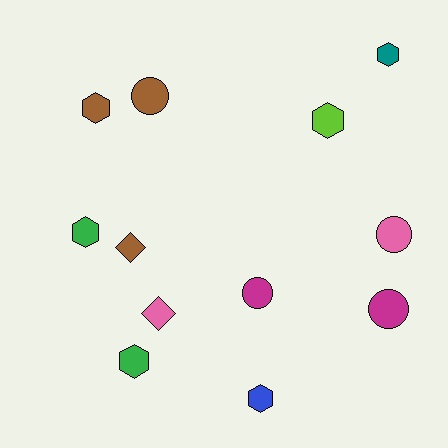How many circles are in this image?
There are 4 circles.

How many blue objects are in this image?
There is 1 blue object.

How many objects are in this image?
There are 12 objects.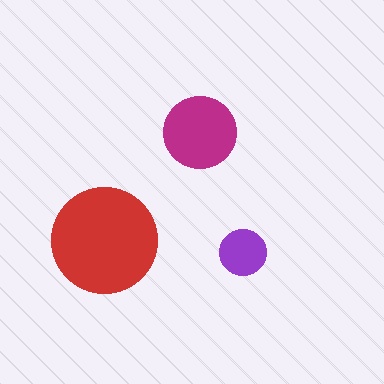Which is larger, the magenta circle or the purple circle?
The magenta one.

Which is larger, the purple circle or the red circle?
The red one.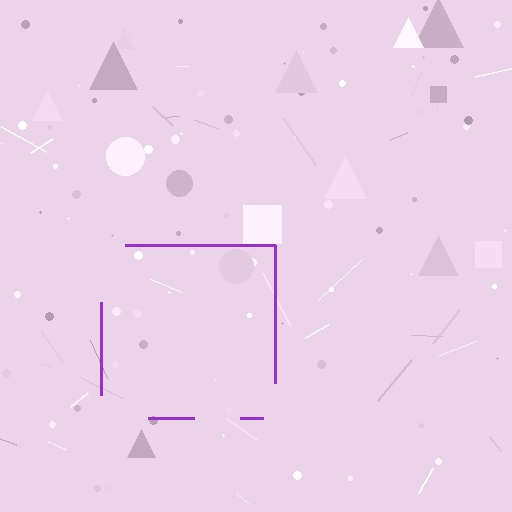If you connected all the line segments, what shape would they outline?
They would outline a square.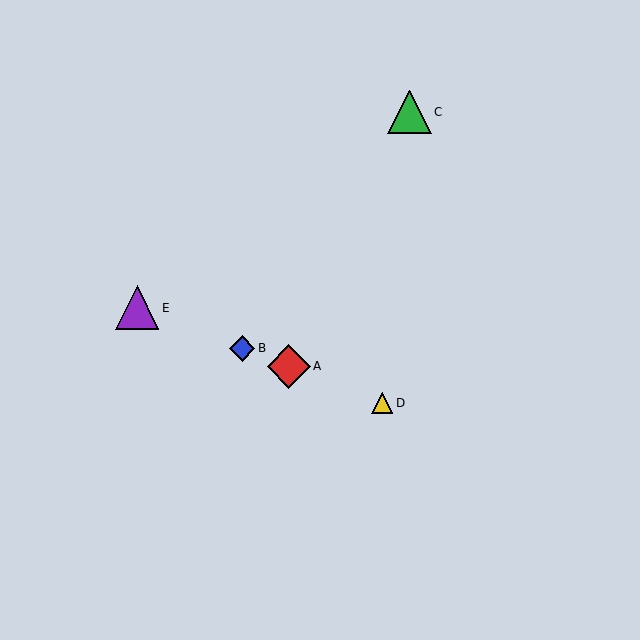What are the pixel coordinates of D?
Object D is at (382, 403).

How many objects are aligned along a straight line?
4 objects (A, B, D, E) are aligned along a straight line.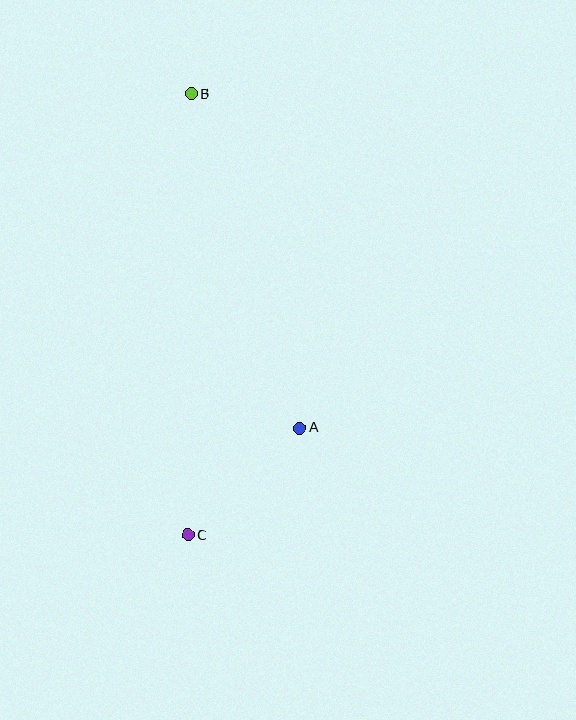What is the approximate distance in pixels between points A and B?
The distance between A and B is approximately 351 pixels.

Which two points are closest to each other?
Points A and C are closest to each other.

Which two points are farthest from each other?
Points B and C are farthest from each other.